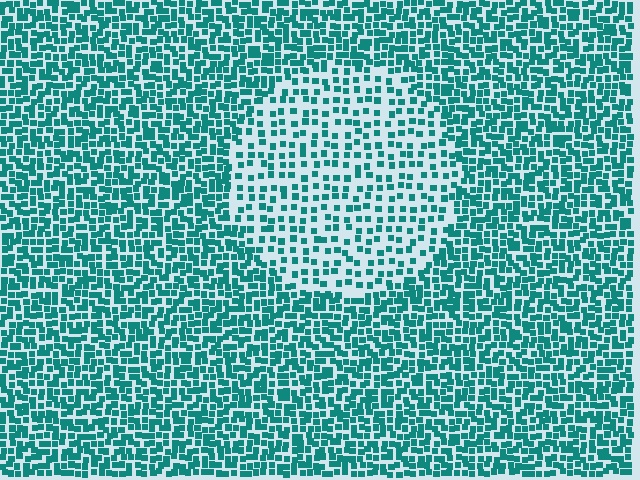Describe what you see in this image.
The image contains small teal elements arranged at two different densities. A circle-shaped region is visible where the elements are less densely packed than the surrounding area.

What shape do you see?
I see a circle.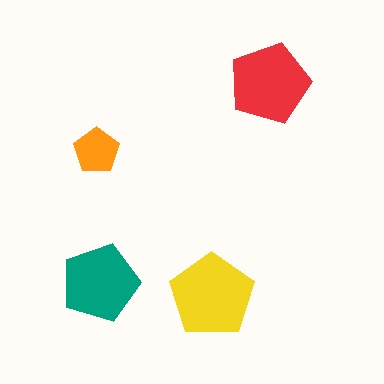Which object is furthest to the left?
The orange pentagon is leftmost.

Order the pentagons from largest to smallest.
the yellow one, the red one, the teal one, the orange one.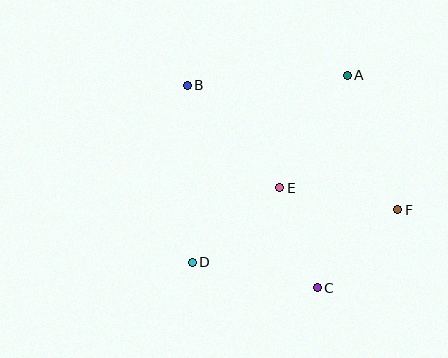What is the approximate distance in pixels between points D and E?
The distance between D and E is approximately 115 pixels.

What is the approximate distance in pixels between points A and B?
The distance between A and B is approximately 161 pixels.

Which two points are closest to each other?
Points C and E are closest to each other.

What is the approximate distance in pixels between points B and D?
The distance between B and D is approximately 177 pixels.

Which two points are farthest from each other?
Points B and F are farthest from each other.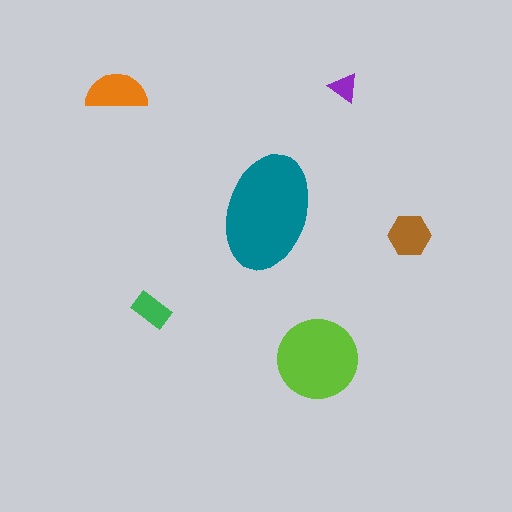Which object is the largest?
The teal ellipse.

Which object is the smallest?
The purple triangle.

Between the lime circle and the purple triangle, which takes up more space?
The lime circle.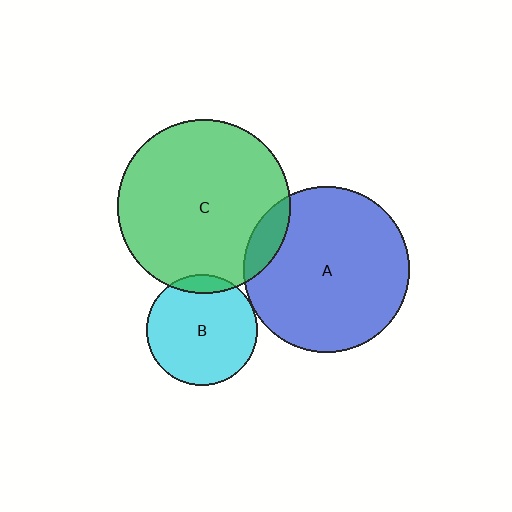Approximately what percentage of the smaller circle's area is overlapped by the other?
Approximately 10%.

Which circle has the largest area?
Circle C (green).